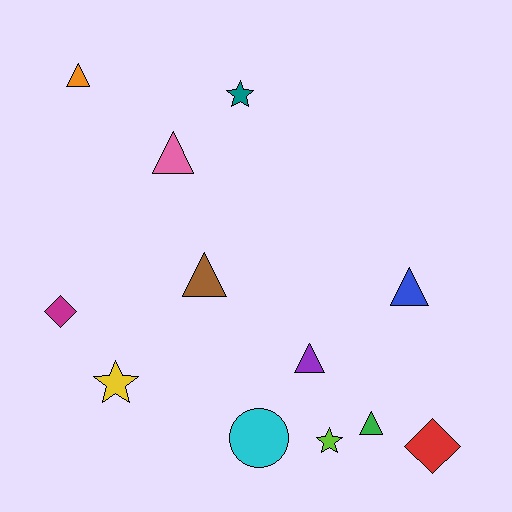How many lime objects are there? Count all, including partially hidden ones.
There is 1 lime object.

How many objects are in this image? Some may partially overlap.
There are 12 objects.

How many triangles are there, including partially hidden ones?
There are 6 triangles.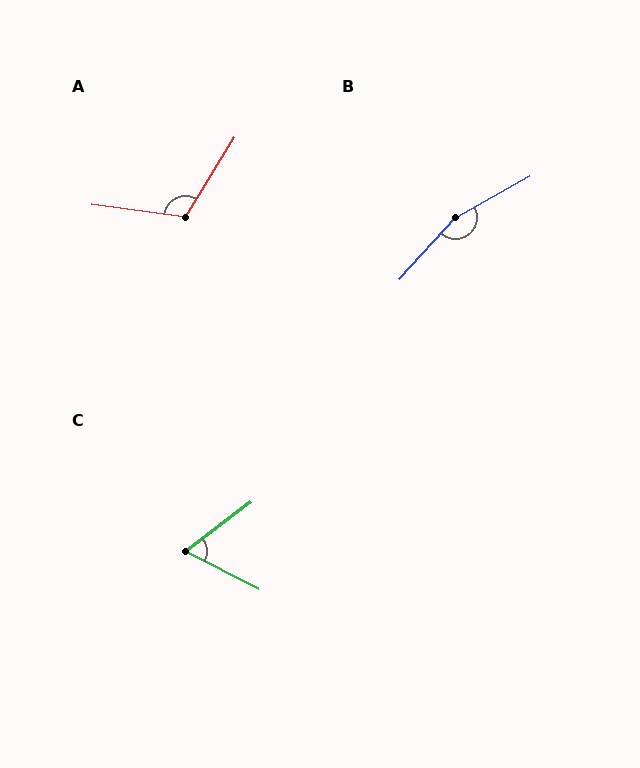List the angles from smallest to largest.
C (64°), A (114°), B (161°).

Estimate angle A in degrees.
Approximately 114 degrees.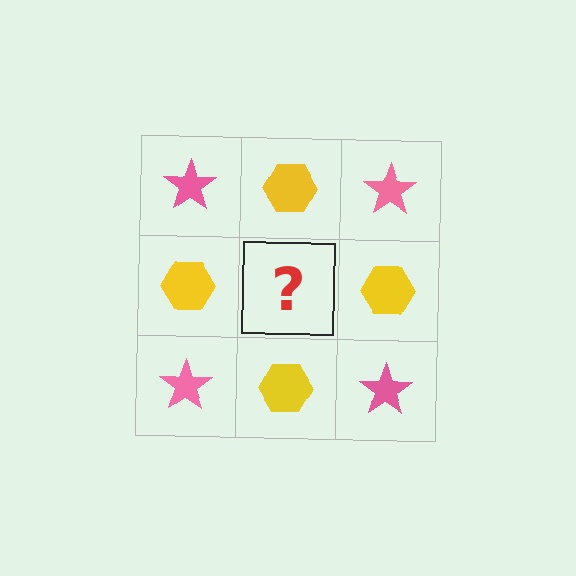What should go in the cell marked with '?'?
The missing cell should contain a pink star.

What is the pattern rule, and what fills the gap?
The rule is that it alternates pink star and yellow hexagon in a checkerboard pattern. The gap should be filled with a pink star.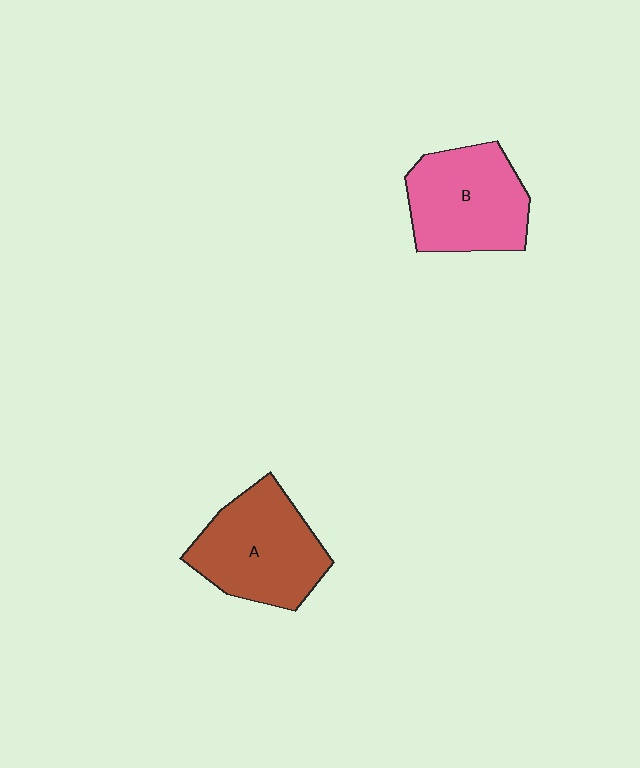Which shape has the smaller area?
Shape B (pink).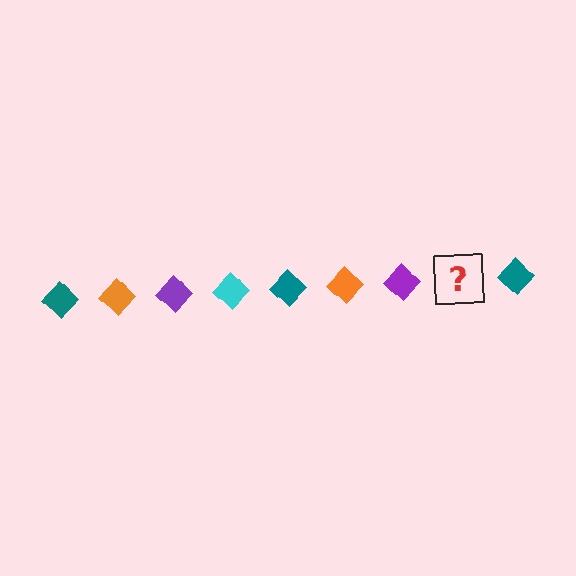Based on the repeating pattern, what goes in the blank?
The blank should be a cyan diamond.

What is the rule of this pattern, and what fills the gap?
The rule is that the pattern cycles through teal, orange, purple, cyan diamonds. The gap should be filled with a cyan diamond.